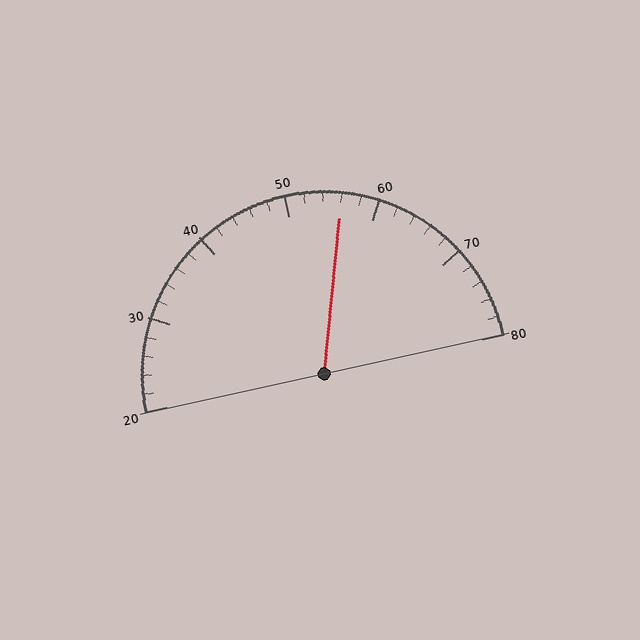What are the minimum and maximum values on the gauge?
The gauge ranges from 20 to 80.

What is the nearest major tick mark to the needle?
The nearest major tick mark is 60.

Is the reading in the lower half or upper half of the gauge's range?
The reading is in the upper half of the range (20 to 80).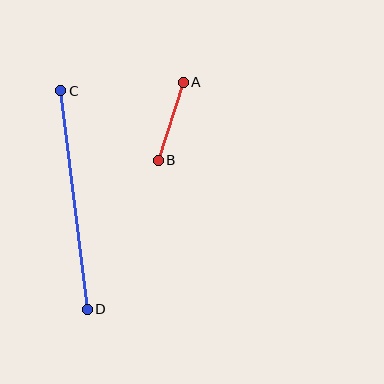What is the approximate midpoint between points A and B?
The midpoint is at approximately (171, 121) pixels.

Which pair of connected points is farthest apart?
Points C and D are farthest apart.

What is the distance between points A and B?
The distance is approximately 82 pixels.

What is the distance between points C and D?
The distance is approximately 220 pixels.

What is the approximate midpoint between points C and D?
The midpoint is at approximately (74, 200) pixels.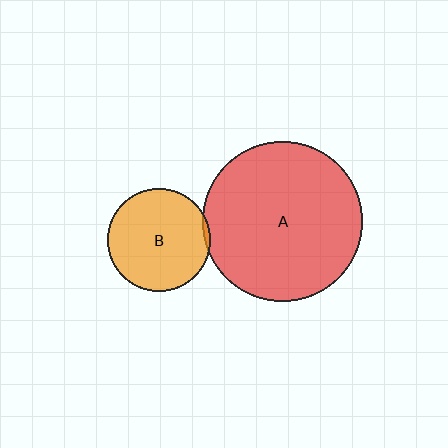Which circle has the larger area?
Circle A (red).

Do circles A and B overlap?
Yes.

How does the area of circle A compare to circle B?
Approximately 2.4 times.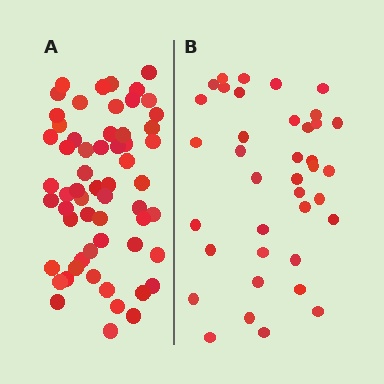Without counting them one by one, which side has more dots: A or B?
Region A (the left region) has more dots.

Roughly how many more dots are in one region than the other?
Region A has approximately 20 more dots than region B.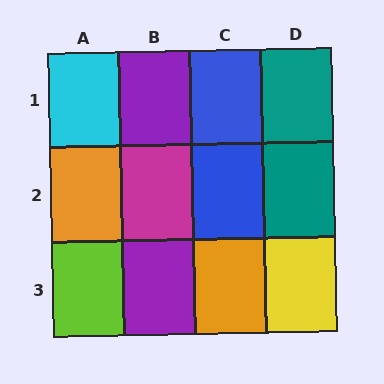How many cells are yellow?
1 cell is yellow.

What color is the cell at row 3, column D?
Yellow.